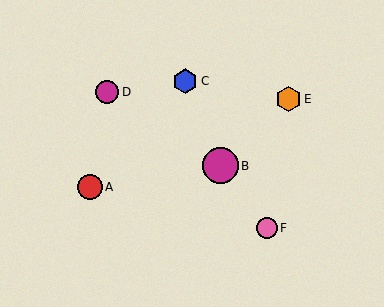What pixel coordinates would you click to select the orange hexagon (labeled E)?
Click at (289, 99) to select the orange hexagon E.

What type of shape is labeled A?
Shape A is a red circle.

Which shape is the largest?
The magenta circle (labeled B) is the largest.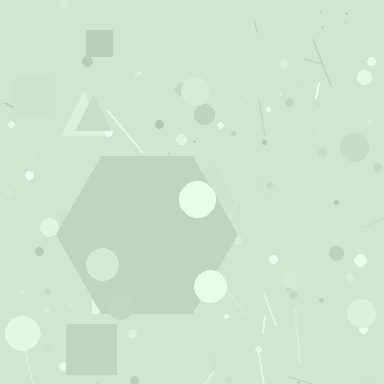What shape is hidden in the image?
A hexagon is hidden in the image.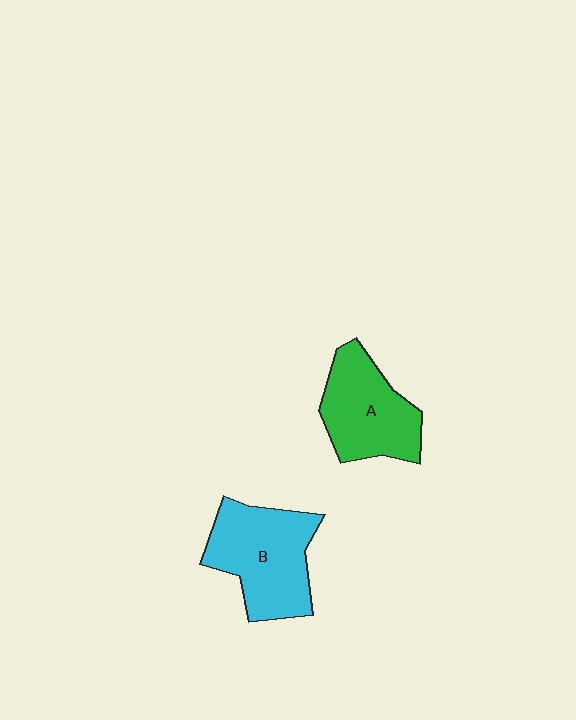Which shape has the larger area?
Shape B (cyan).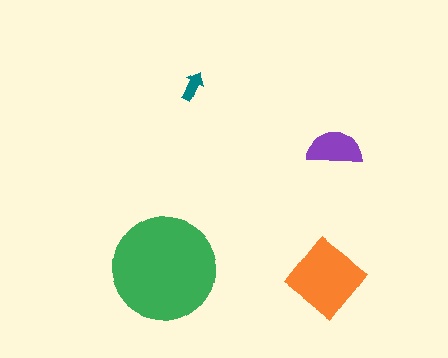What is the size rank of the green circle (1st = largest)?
1st.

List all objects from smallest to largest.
The teal arrow, the purple semicircle, the orange diamond, the green circle.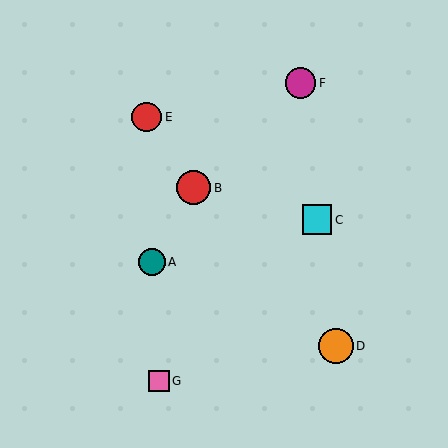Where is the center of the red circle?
The center of the red circle is at (194, 188).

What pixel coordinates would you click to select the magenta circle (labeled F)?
Click at (301, 83) to select the magenta circle F.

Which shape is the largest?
The orange circle (labeled D) is the largest.